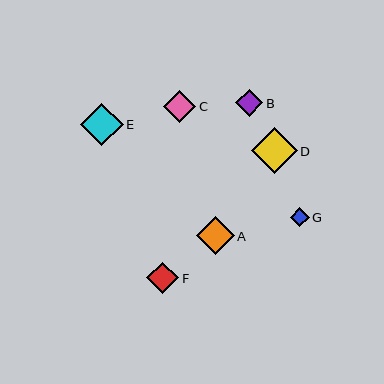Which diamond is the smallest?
Diamond G is the smallest with a size of approximately 19 pixels.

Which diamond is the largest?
Diamond D is the largest with a size of approximately 46 pixels.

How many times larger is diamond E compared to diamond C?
Diamond E is approximately 1.3 times the size of diamond C.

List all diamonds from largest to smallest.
From largest to smallest: D, E, A, C, F, B, G.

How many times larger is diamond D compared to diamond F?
Diamond D is approximately 1.5 times the size of diamond F.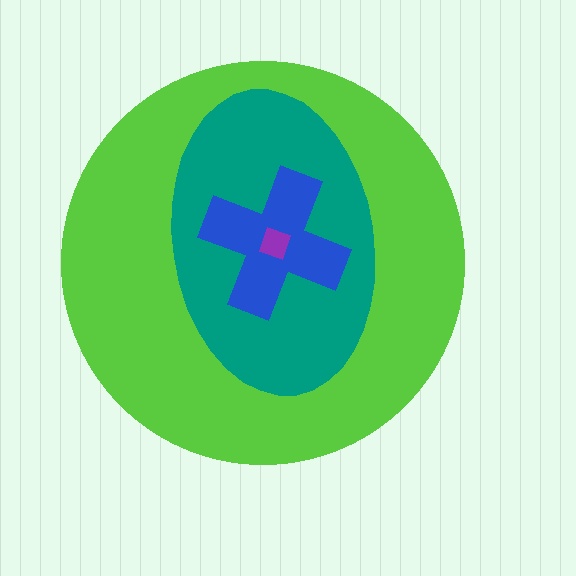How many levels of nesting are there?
4.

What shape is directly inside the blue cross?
The purple square.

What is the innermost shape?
The purple square.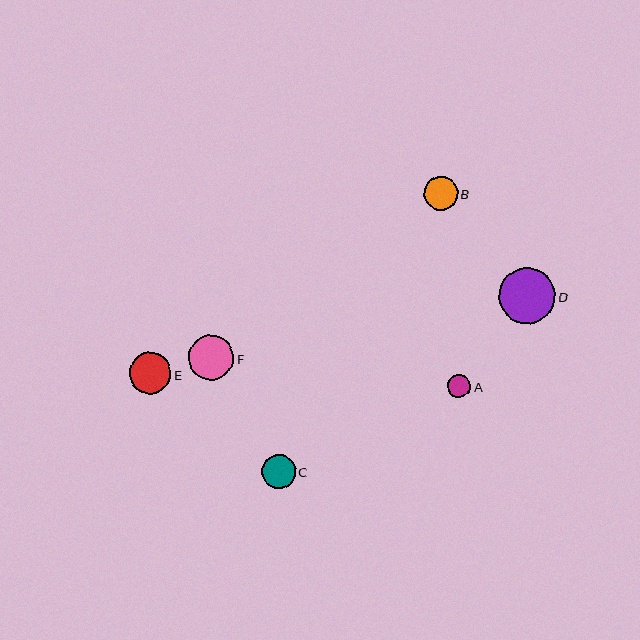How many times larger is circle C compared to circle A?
Circle C is approximately 1.5 times the size of circle A.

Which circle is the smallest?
Circle A is the smallest with a size of approximately 23 pixels.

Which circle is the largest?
Circle D is the largest with a size of approximately 56 pixels.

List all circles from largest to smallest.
From largest to smallest: D, F, E, C, B, A.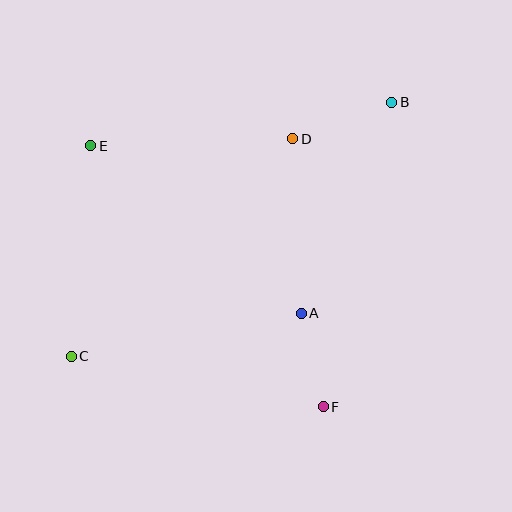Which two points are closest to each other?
Points A and F are closest to each other.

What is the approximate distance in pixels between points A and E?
The distance between A and E is approximately 269 pixels.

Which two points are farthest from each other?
Points B and C are farthest from each other.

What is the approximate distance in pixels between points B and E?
The distance between B and E is approximately 304 pixels.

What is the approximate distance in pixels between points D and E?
The distance between D and E is approximately 202 pixels.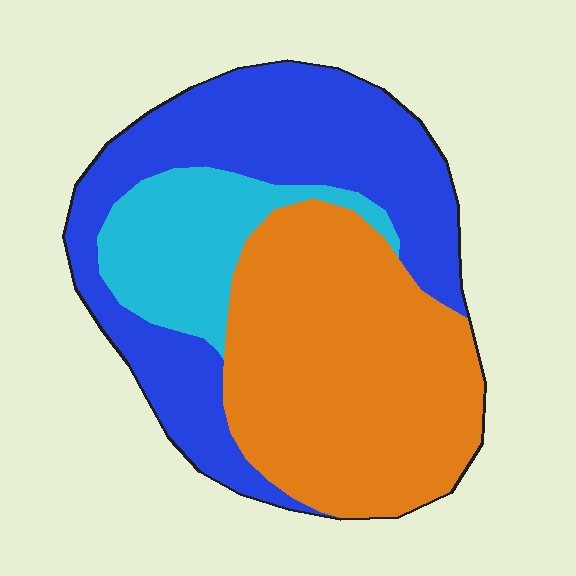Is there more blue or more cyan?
Blue.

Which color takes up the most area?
Orange, at roughly 45%.